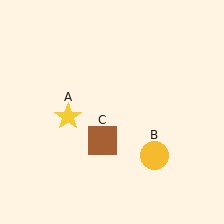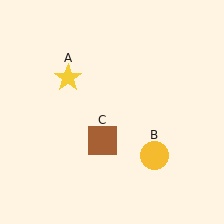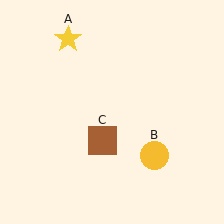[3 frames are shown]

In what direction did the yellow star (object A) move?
The yellow star (object A) moved up.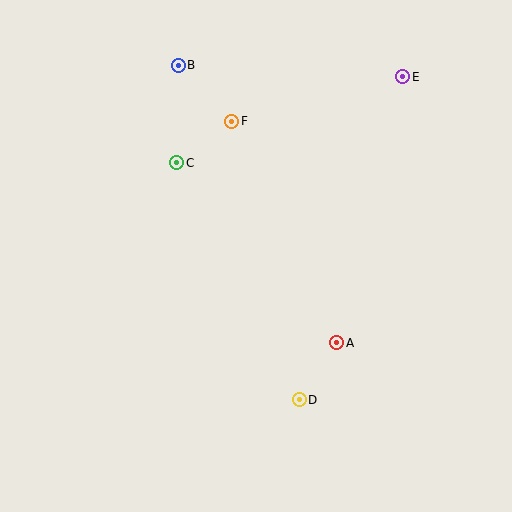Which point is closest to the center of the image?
Point A at (337, 343) is closest to the center.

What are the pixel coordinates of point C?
Point C is at (177, 163).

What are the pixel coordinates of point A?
Point A is at (337, 343).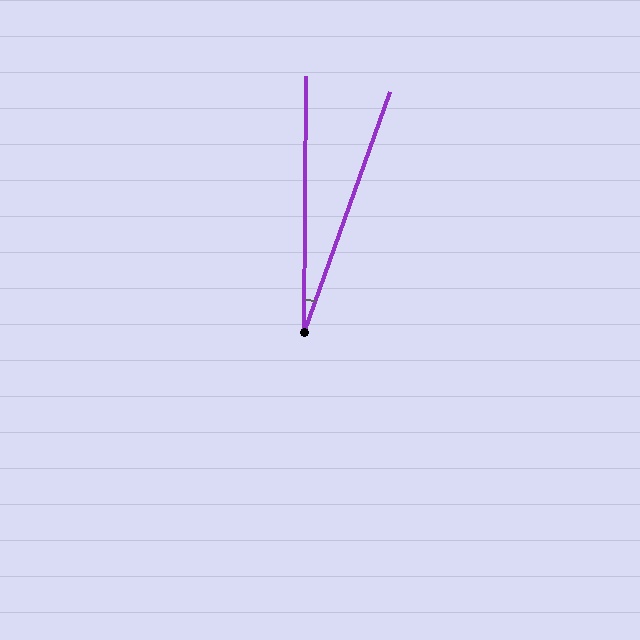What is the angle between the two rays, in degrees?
Approximately 19 degrees.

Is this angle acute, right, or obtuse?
It is acute.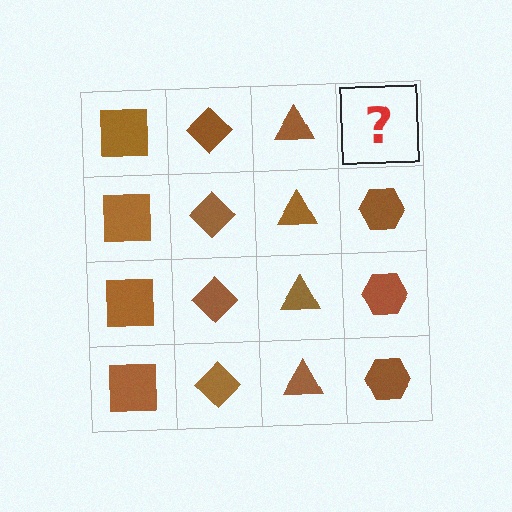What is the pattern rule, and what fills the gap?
The rule is that each column has a consistent shape. The gap should be filled with a brown hexagon.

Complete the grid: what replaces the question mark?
The question mark should be replaced with a brown hexagon.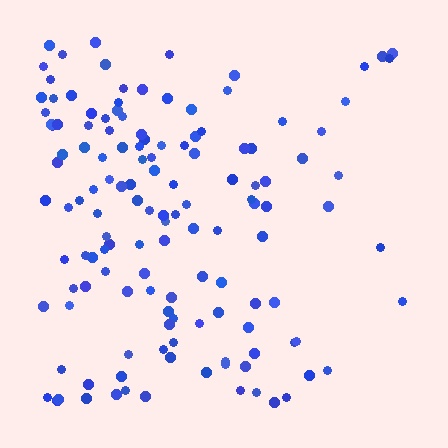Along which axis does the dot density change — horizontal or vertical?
Horizontal.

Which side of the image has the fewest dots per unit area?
The right.